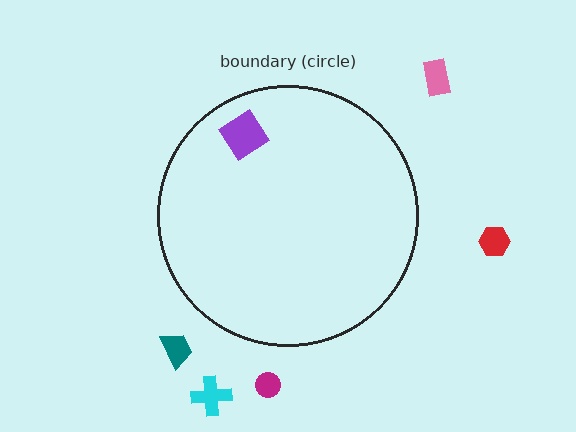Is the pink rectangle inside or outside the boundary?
Outside.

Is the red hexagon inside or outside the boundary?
Outside.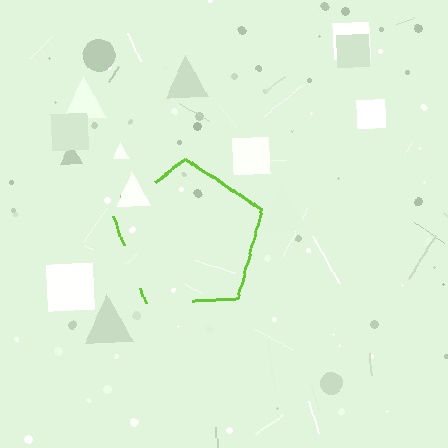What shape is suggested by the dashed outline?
The dashed outline suggests a pentagon.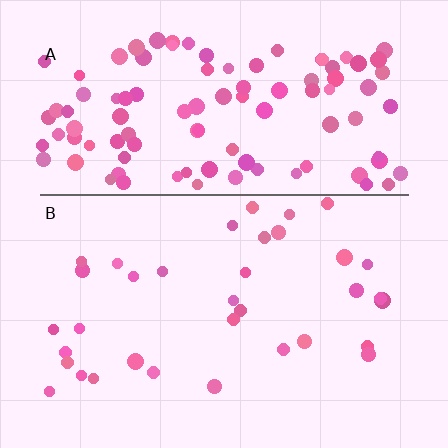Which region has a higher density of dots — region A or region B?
A (the top).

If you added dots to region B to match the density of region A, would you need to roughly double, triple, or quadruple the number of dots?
Approximately triple.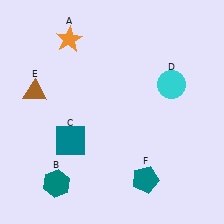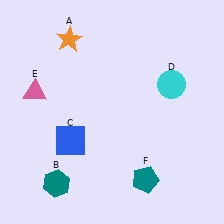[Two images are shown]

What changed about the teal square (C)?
In Image 1, C is teal. In Image 2, it changed to blue.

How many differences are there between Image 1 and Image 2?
There are 2 differences between the two images.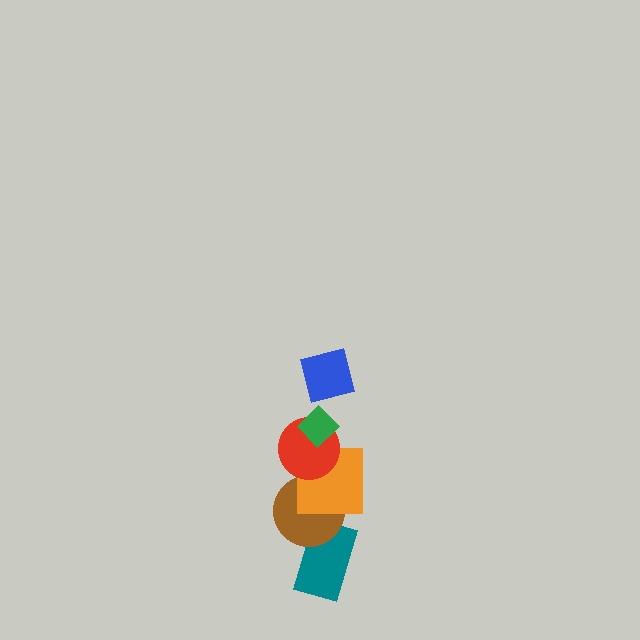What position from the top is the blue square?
The blue square is 1st from the top.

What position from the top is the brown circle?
The brown circle is 5th from the top.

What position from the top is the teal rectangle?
The teal rectangle is 6th from the top.